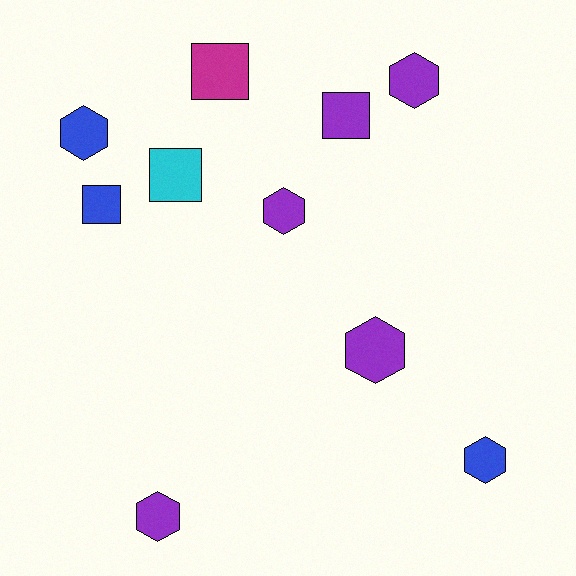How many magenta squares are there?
There is 1 magenta square.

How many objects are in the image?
There are 10 objects.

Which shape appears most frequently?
Hexagon, with 6 objects.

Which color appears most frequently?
Purple, with 5 objects.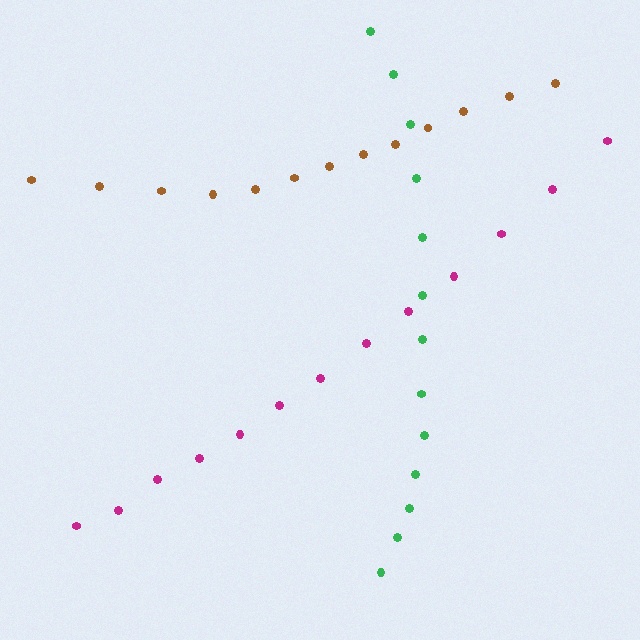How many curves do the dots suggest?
There are 3 distinct paths.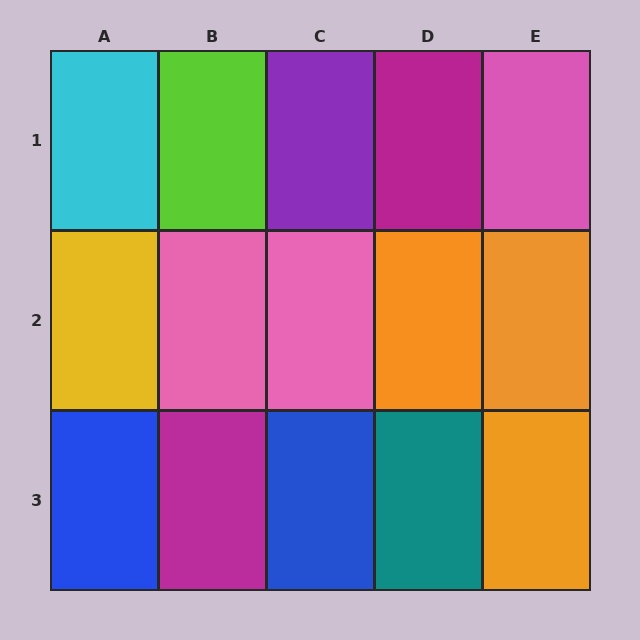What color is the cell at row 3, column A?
Blue.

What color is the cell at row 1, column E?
Pink.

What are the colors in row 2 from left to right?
Yellow, pink, pink, orange, orange.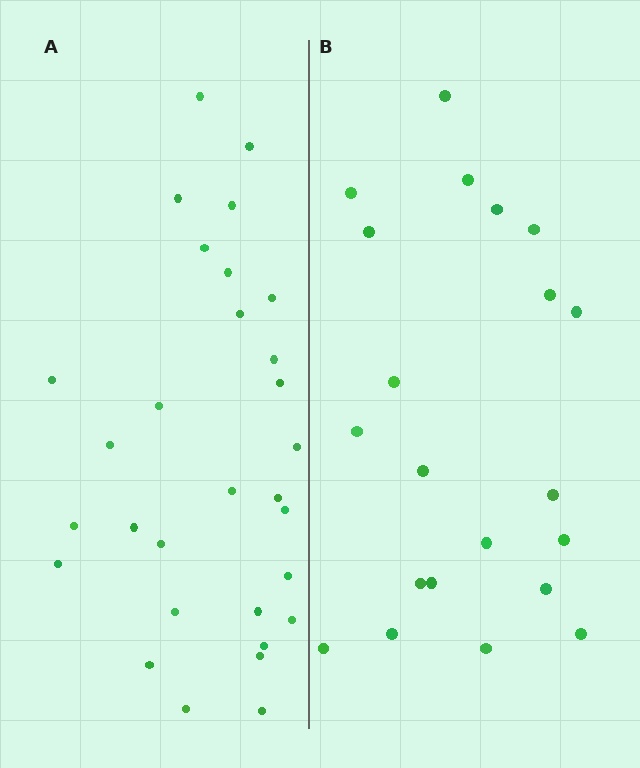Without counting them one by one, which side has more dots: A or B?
Region A (the left region) has more dots.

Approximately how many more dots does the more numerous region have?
Region A has roughly 8 or so more dots than region B.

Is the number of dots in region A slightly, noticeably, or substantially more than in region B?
Region A has noticeably more, but not dramatically so. The ratio is roughly 1.4 to 1.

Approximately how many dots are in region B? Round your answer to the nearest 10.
About 20 dots. (The exact count is 21, which rounds to 20.)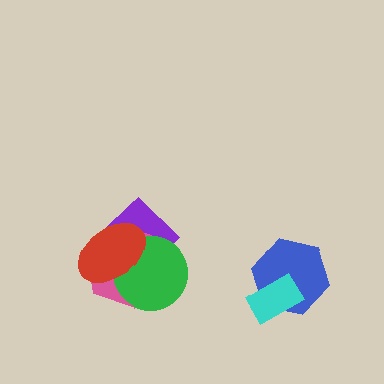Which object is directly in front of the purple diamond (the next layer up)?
The pink hexagon is directly in front of the purple diamond.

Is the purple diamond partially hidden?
Yes, it is partially covered by another shape.